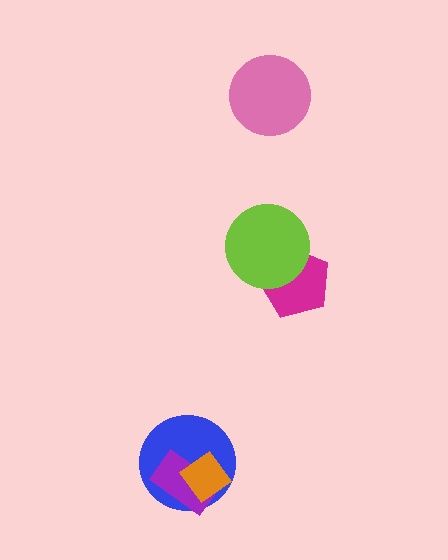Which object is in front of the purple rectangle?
The orange diamond is in front of the purple rectangle.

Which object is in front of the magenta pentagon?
The lime circle is in front of the magenta pentagon.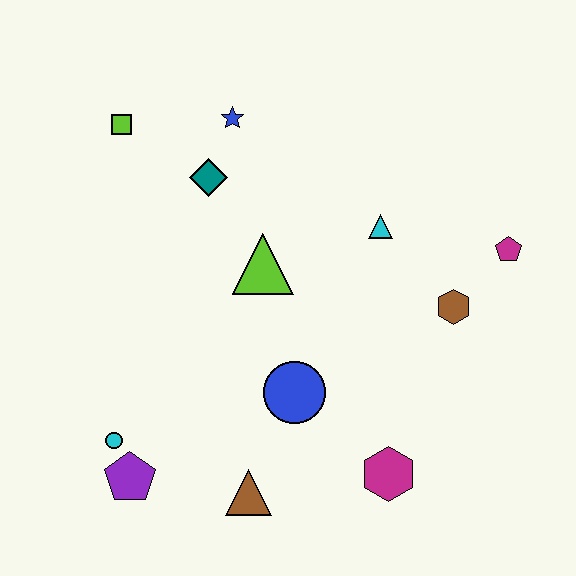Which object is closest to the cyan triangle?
The brown hexagon is closest to the cyan triangle.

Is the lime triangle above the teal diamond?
No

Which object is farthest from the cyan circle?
The magenta pentagon is farthest from the cyan circle.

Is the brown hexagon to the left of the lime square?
No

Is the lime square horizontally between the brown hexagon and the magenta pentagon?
No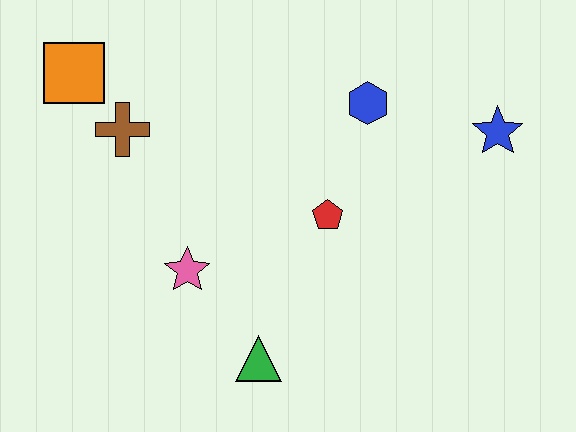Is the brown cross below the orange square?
Yes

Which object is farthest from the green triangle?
The orange square is farthest from the green triangle.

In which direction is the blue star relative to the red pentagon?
The blue star is to the right of the red pentagon.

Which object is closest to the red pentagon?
The blue hexagon is closest to the red pentagon.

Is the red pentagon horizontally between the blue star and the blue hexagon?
No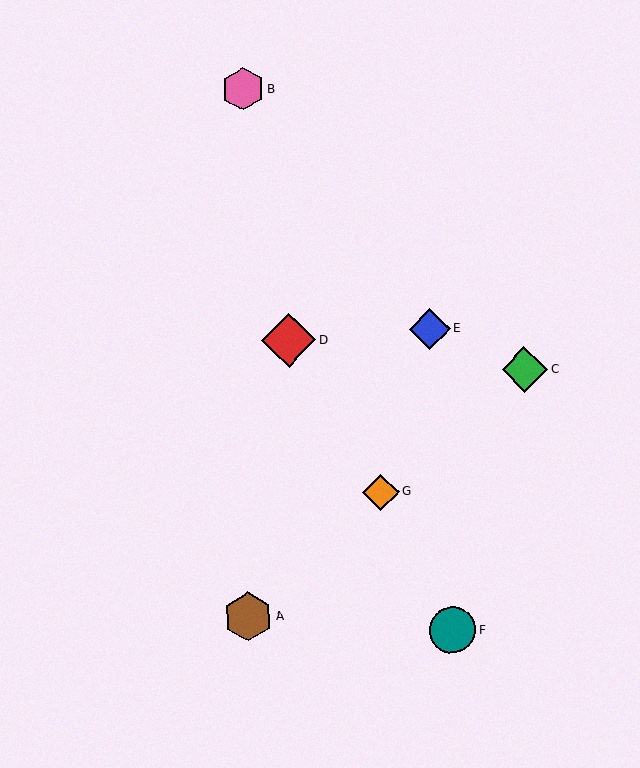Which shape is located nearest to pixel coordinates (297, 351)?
The red diamond (labeled D) at (289, 340) is nearest to that location.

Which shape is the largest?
The red diamond (labeled D) is the largest.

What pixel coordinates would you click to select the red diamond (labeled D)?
Click at (289, 340) to select the red diamond D.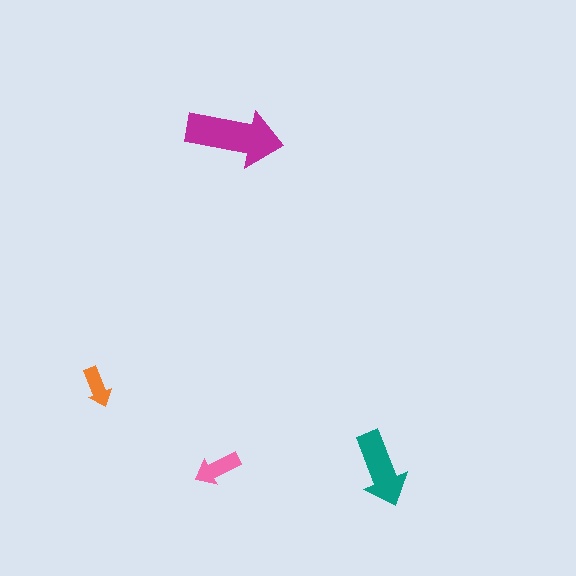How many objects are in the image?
There are 4 objects in the image.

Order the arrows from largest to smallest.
the magenta one, the teal one, the pink one, the orange one.